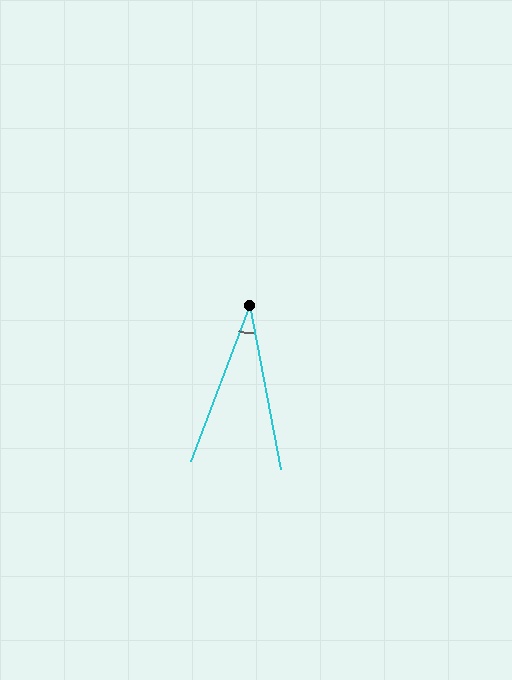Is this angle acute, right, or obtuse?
It is acute.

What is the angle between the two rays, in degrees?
Approximately 31 degrees.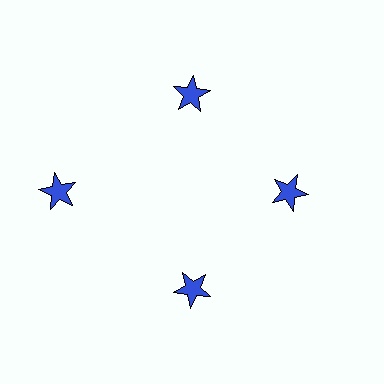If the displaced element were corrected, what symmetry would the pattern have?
It would have 4-fold rotational symmetry — the pattern would map onto itself every 90 degrees.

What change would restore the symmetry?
The symmetry would be restored by moving it inward, back onto the ring so that all 4 stars sit at equal angles and equal distance from the center.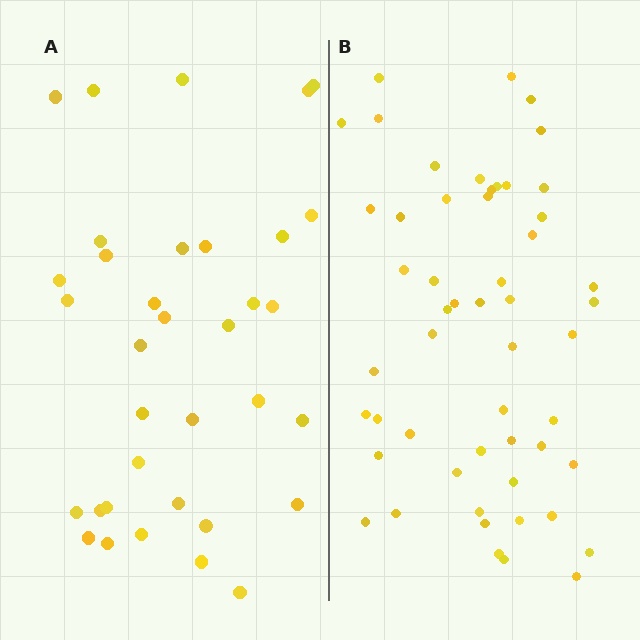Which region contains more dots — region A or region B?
Region B (the right region) has more dots.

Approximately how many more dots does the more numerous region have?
Region B has approximately 20 more dots than region A.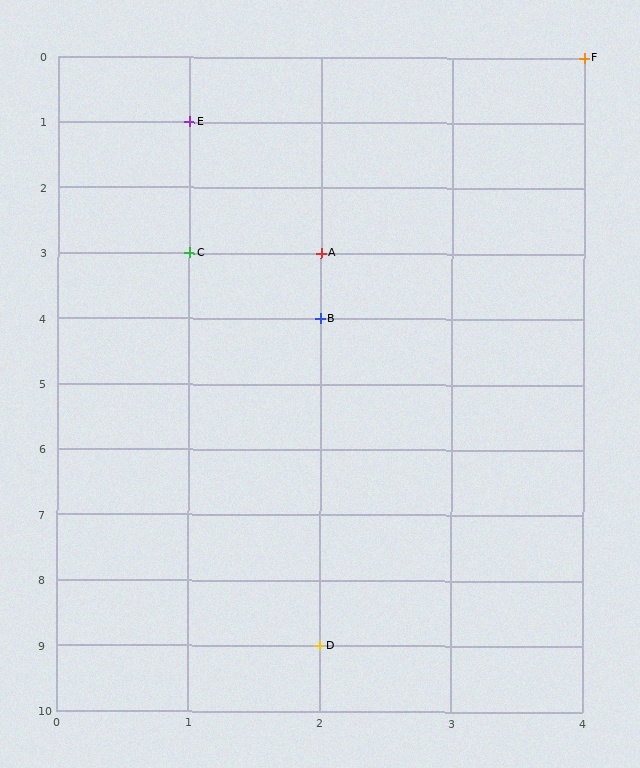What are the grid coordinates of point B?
Point B is at grid coordinates (2, 4).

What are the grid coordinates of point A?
Point A is at grid coordinates (2, 3).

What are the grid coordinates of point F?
Point F is at grid coordinates (4, 0).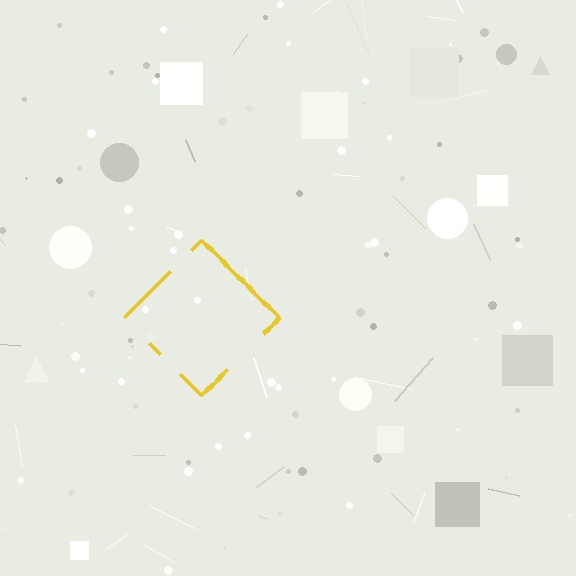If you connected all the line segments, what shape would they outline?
They would outline a diamond.